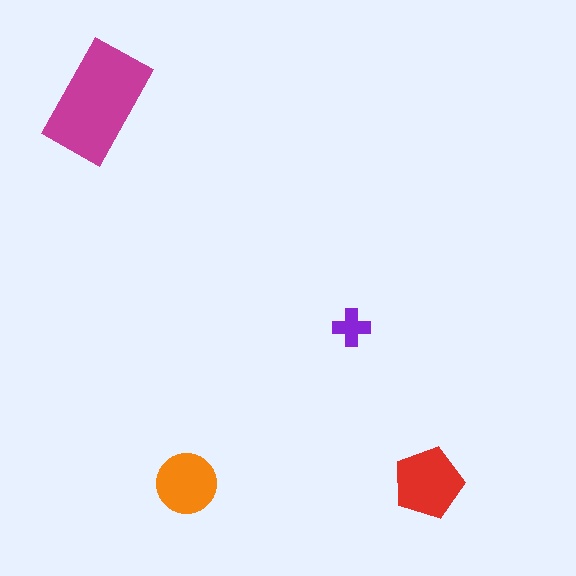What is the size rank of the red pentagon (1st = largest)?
2nd.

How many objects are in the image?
There are 4 objects in the image.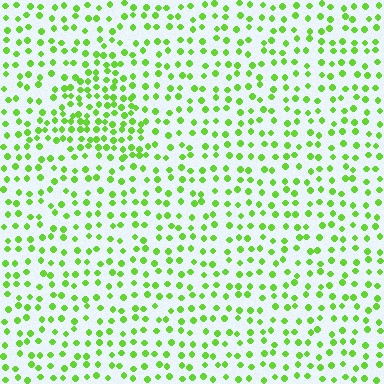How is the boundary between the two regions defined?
The boundary is defined by a change in element density (approximately 1.9x ratio). All elements are the same color, size, and shape.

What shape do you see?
I see a triangle.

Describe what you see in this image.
The image contains small lime elements arranged at two different densities. A triangle-shaped region is visible where the elements are more densely packed than the surrounding area.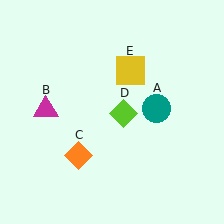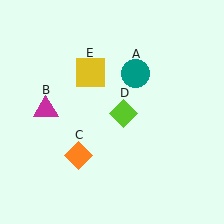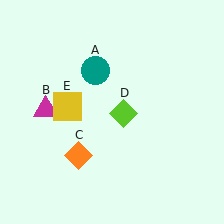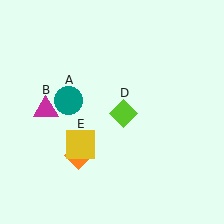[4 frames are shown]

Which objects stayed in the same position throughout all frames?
Magenta triangle (object B) and orange diamond (object C) and lime diamond (object D) remained stationary.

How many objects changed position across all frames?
2 objects changed position: teal circle (object A), yellow square (object E).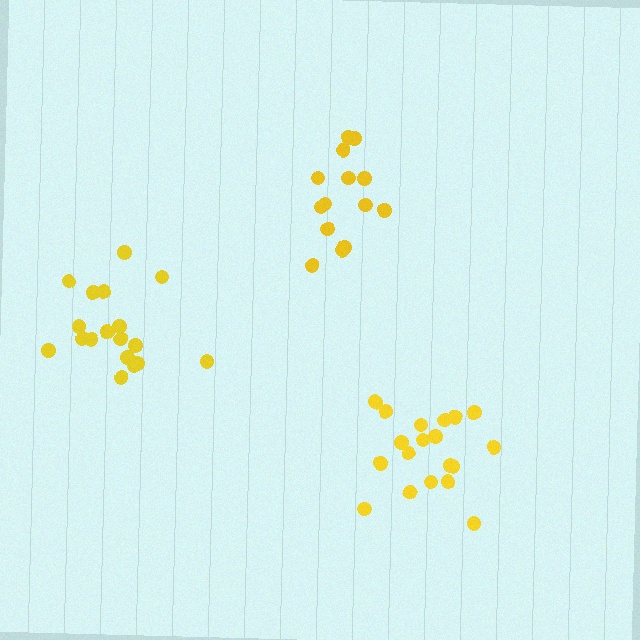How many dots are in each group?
Group 1: 19 dots, Group 2: 18 dots, Group 3: 14 dots (51 total).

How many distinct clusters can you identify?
There are 3 distinct clusters.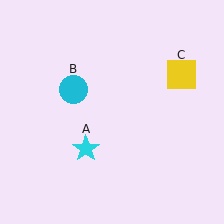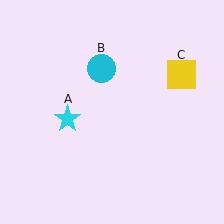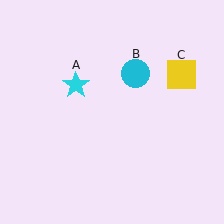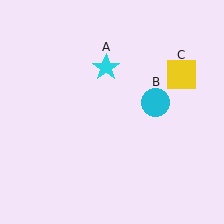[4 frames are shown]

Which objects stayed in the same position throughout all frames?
Yellow square (object C) remained stationary.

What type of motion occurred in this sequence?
The cyan star (object A), cyan circle (object B) rotated clockwise around the center of the scene.